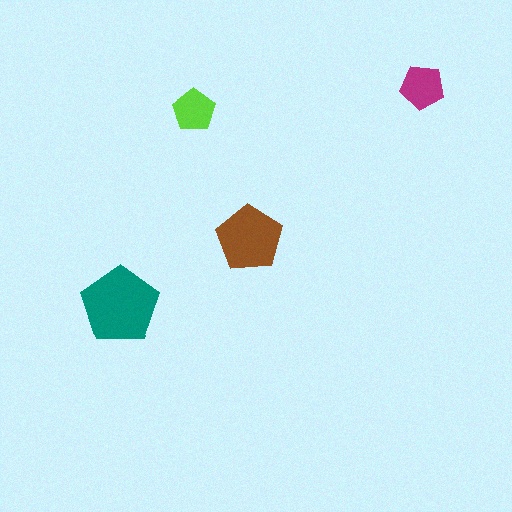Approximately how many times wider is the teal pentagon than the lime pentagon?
About 2 times wider.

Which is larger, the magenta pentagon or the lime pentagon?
The magenta one.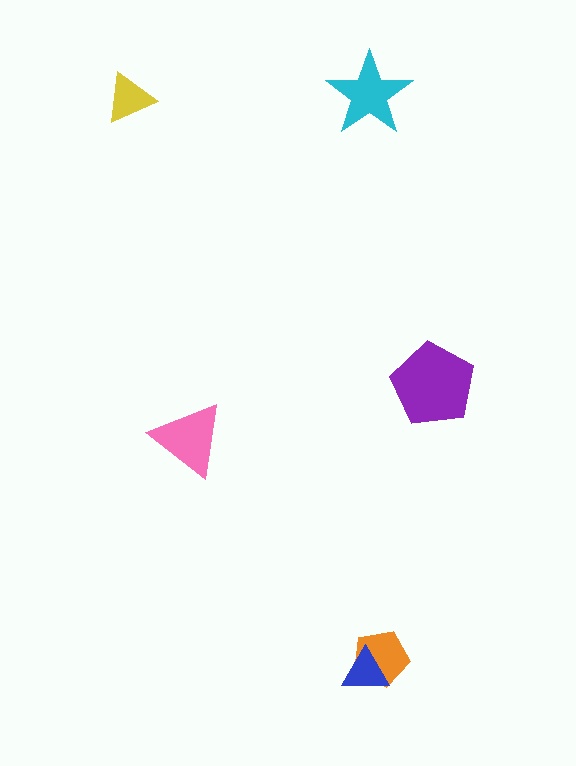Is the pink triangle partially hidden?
No, no other shape covers it.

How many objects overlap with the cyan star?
0 objects overlap with the cyan star.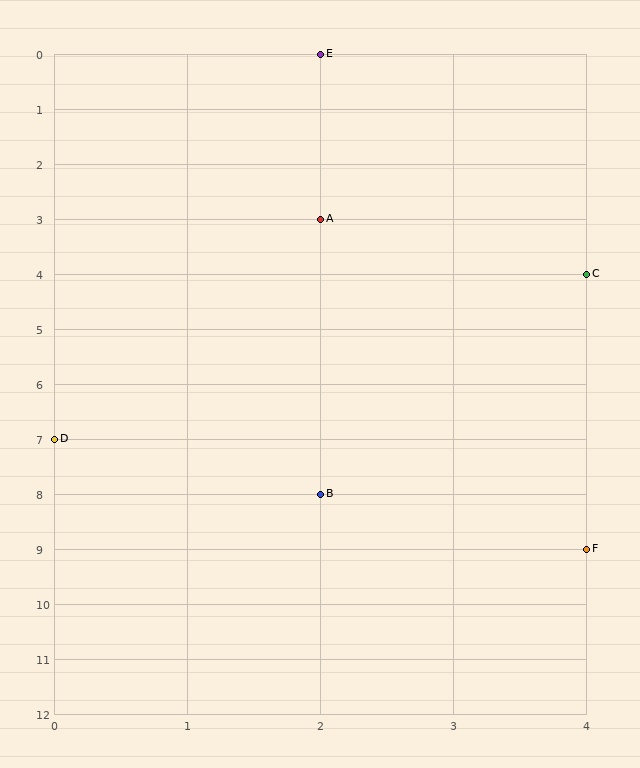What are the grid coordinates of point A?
Point A is at grid coordinates (2, 3).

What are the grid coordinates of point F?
Point F is at grid coordinates (4, 9).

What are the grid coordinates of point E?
Point E is at grid coordinates (2, 0).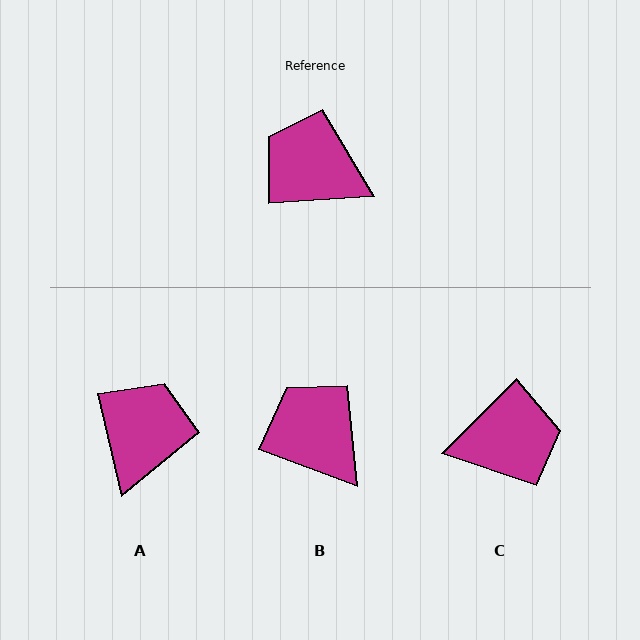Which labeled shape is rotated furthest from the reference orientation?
C, about 139 degrees away.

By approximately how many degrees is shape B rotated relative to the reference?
Approximately 25 degrees clockwise.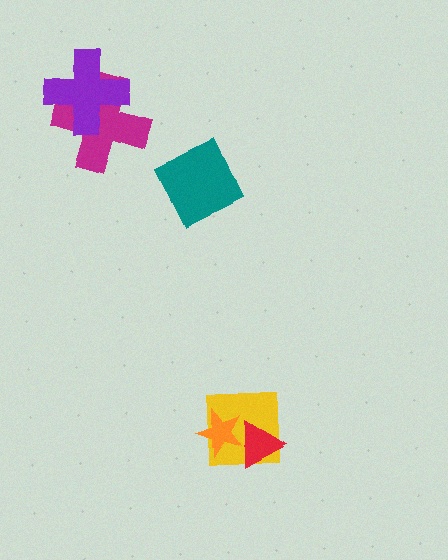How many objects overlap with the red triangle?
2 objects overlap with the red triangle.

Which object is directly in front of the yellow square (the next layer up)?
The red triangle is directly in front of the yellow square.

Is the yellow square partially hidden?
Yes, it is partially covered by another shape.